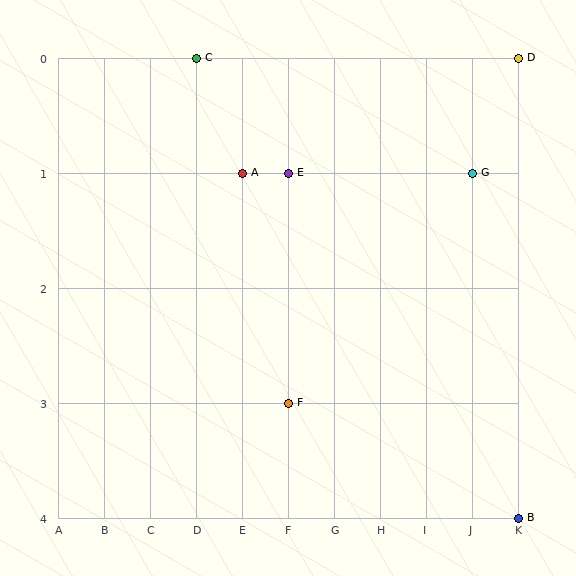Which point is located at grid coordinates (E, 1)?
Point A is at (E, 1).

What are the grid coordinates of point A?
Point A is at grid coordinates (E, 1).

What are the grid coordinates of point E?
Point E is at grid coordinates (F, 1).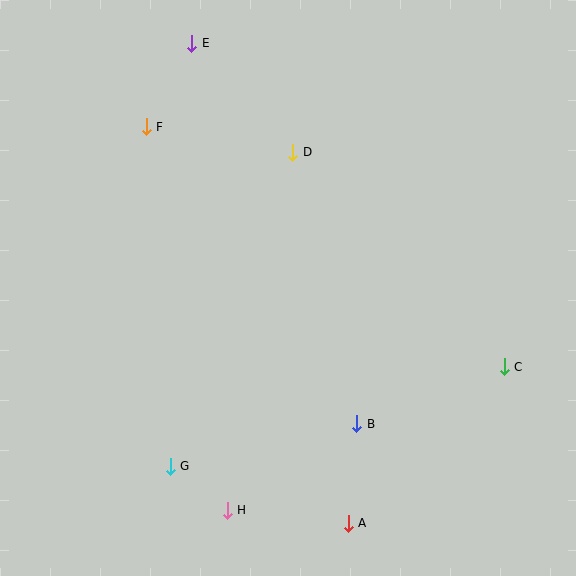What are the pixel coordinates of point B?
Point B is at (357, 424).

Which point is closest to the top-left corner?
Point F is closest to the top-left corner.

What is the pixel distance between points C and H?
The distance between C and H is 312 pixels.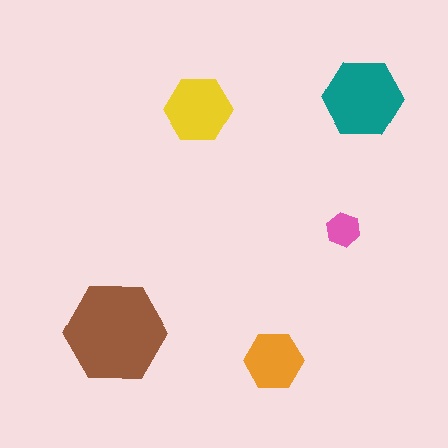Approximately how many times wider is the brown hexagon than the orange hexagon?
About 1.5 times wider.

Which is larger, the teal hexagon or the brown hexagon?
The brown one.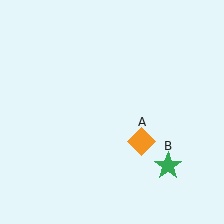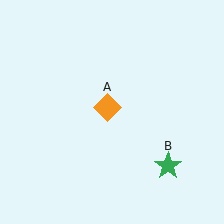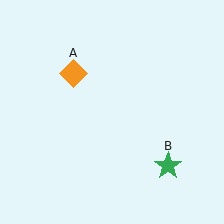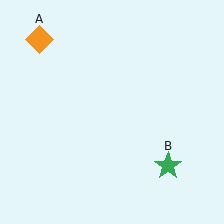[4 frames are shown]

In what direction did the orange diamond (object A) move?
The orange diamond (object A) moved up and to the left.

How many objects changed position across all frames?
1 object changed position: orange diamond (object A).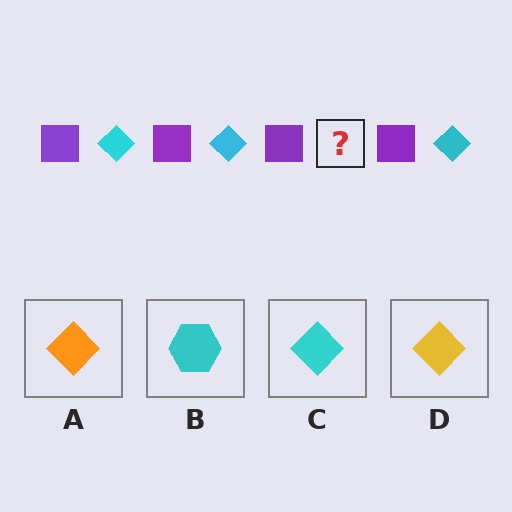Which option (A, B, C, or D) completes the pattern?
C.